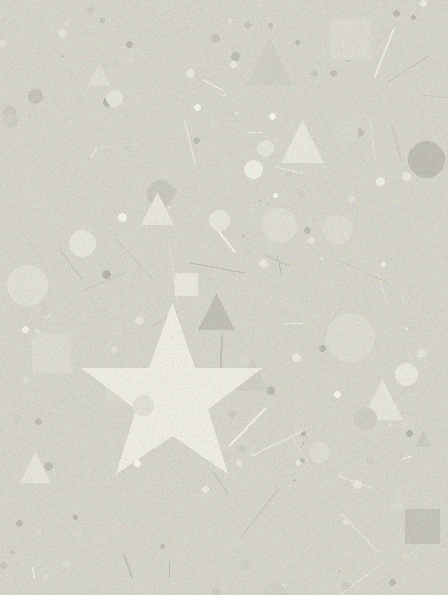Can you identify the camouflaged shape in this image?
The camouflaged shape is a star.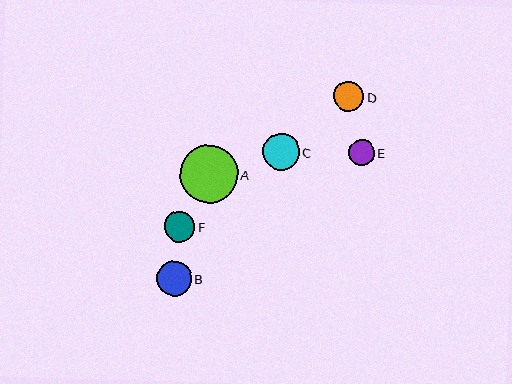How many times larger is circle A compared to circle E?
Circle A is approximately 2.3 times the size of circle E.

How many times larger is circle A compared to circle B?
Circle A is approximately 1.7 times the size of circle B.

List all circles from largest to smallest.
From largest to smallest: A, C, B, F, D, E.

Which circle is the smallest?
Circle E is the smallest with a size of approximately 25 pixels.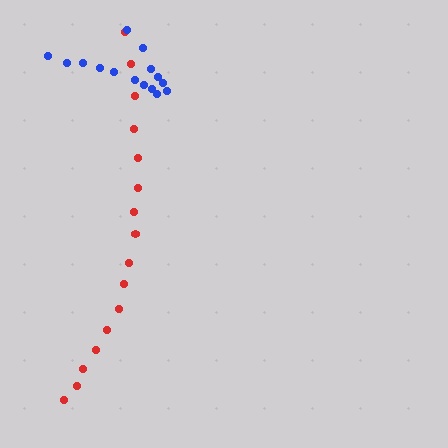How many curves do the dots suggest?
There are 2 distinct paths.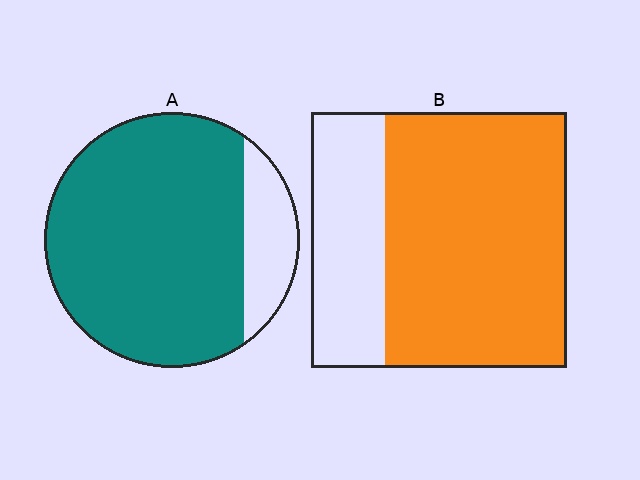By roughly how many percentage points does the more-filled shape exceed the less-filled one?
By roughly 15 percentage points (A over B).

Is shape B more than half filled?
Yes.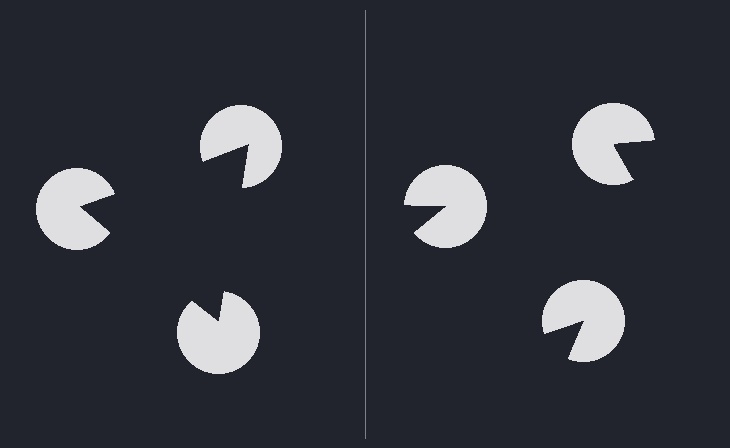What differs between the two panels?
The pac-man discs are positioned identically on both sides; only the wedge orientations differ. On the left they align to a triangle; on the right they are misaligned.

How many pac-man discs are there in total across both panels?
6 — 3 on each side.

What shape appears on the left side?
An illusory triangle.